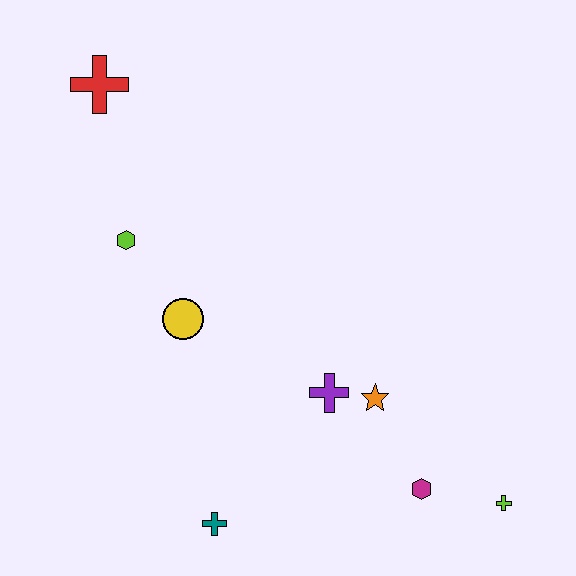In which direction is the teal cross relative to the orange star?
The teal cross is to the left of the orange star.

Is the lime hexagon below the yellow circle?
No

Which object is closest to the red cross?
The lime hexagon is closest to the red cross.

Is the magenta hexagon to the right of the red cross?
Yes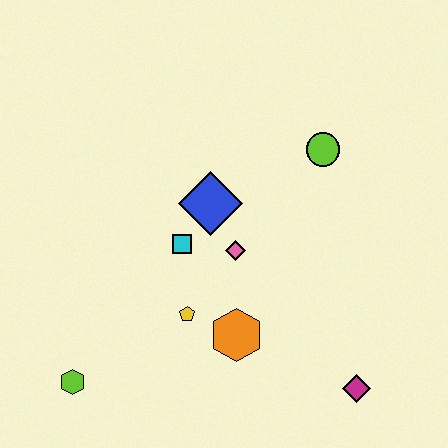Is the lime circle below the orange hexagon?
No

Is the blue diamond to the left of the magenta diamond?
Yes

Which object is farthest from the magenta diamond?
The lime hexagon is farthest from the magenta diamond.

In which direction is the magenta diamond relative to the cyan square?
The magenta diamond is to the right of the cyan square.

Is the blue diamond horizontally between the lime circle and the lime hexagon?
Yes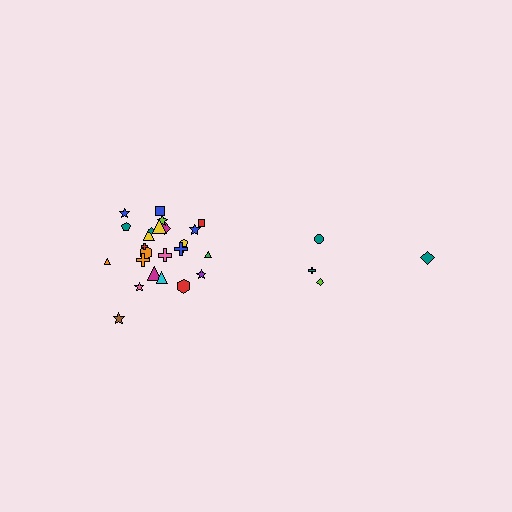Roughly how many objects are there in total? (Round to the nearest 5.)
Roughly 30 objects in total.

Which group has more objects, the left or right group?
The left group.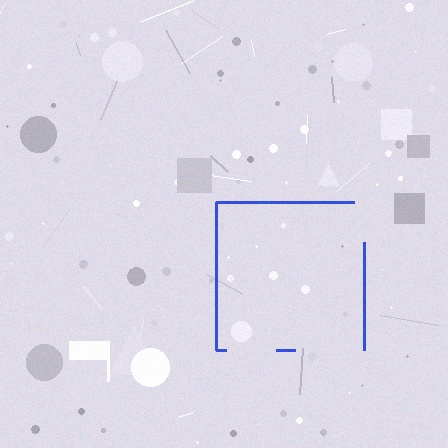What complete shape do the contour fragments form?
The contour fragments form a square.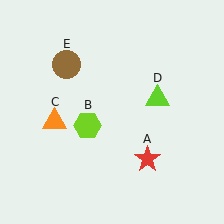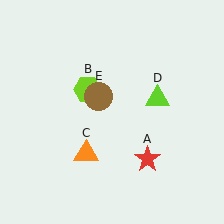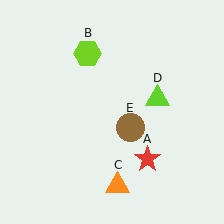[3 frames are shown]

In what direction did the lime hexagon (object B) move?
The lime hexagon (object B) moved up.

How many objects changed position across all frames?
3 objects changed position: lime hexagon (object B), orange triangle (object C), brown circle (object E).